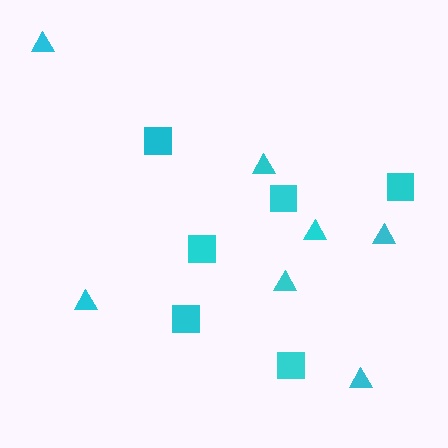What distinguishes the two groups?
There are 2 groups: one group of triangles (7) and one group of squares (6).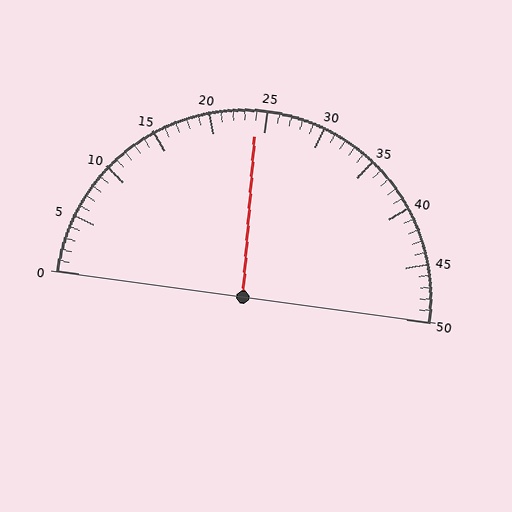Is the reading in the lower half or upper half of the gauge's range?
The reading is in the lower half of the range (0 to 50).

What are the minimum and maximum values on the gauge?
The gauge ranges from 0 to 50.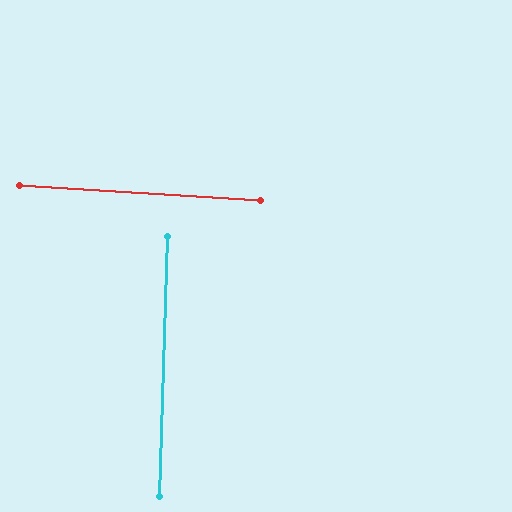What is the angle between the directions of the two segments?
Approximately 88 degrees.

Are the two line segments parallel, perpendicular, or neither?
Perpendicular — they meet at approximately 88°.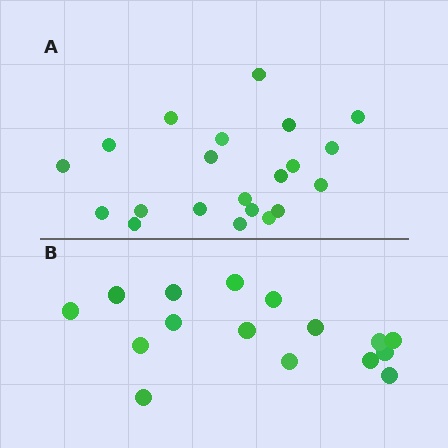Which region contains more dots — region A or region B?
Region A (the top region) has more dots.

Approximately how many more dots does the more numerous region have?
Region A has about 5 more dots than region B.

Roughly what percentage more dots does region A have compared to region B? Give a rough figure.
About 30% more.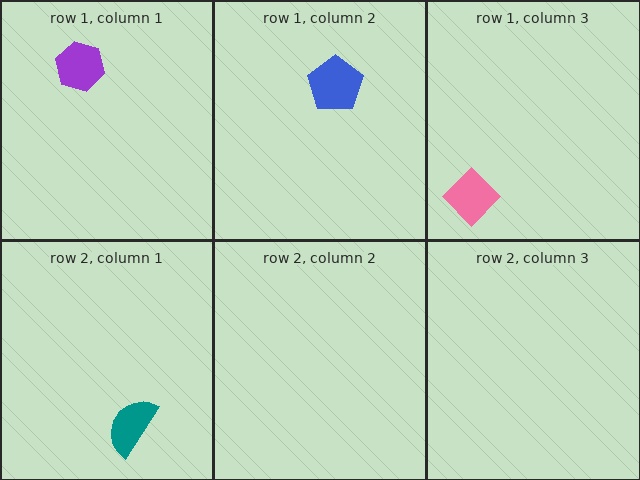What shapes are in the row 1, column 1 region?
The purple hexagon.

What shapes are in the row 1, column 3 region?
The pink diamond.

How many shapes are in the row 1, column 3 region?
1.